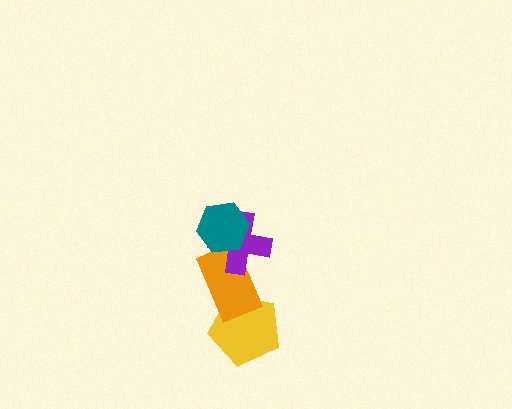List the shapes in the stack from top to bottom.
From top to bottom: the teal hexagon, the purple cross, the orange rectangle, the yellow pentagon.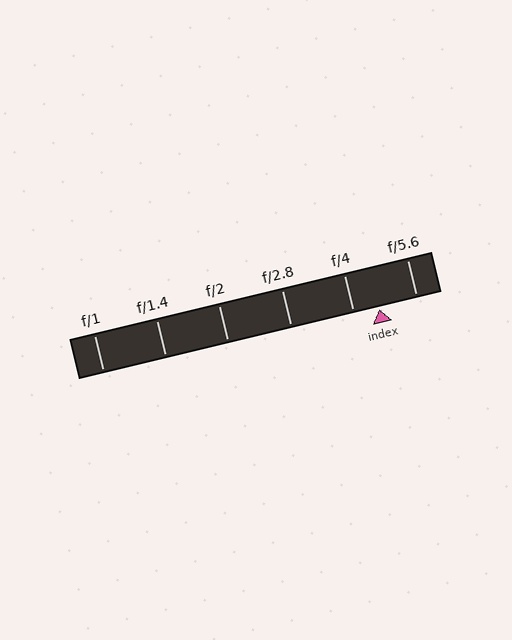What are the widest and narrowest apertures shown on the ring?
The widest aperture shown is f/1 and the narrowest is f/5.6.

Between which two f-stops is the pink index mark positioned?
The index mark is between f/4 and f/5.6.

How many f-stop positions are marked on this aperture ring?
There are 6 f-stop positions marked.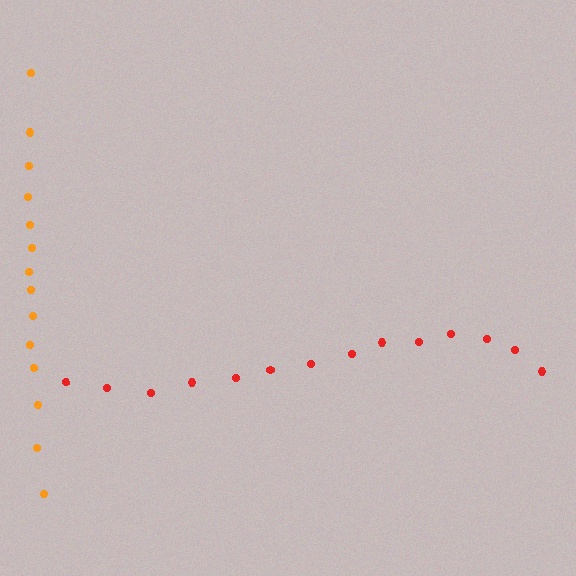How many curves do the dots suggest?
There are 2 distinct paths.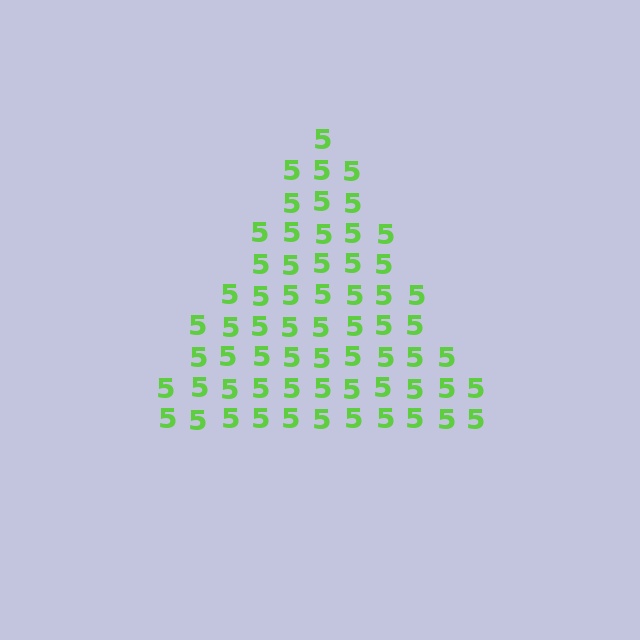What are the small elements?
The small elements are digit 5's.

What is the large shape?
The large shape is a triangle.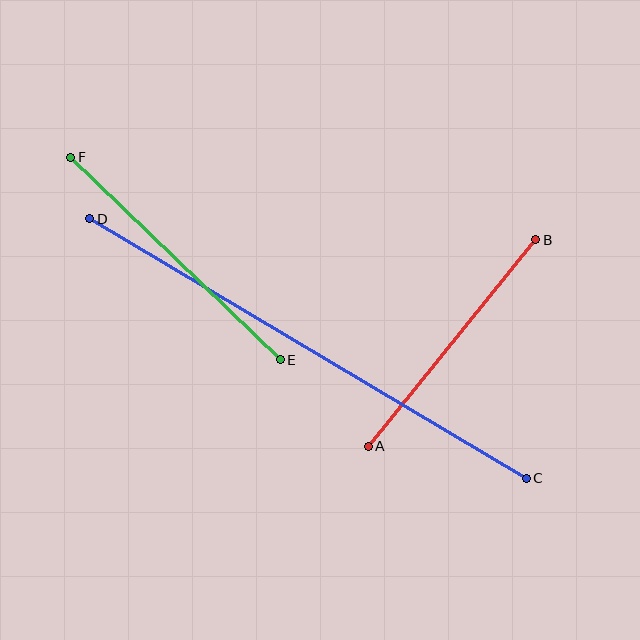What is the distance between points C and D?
The distance is approximately 508 pixels.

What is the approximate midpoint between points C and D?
The midpoint is at approximately (308, 348) pixels.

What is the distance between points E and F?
The distance is approximately 291 pixels.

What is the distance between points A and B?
The distance is approximately 266 pixels.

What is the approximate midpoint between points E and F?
The midpoint is at approximately (176, 258) pixels.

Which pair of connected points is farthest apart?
Points C and D are farthest apart.